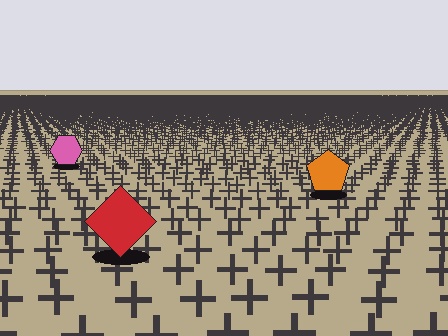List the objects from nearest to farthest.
From nearest to farthest: the red diamond, the orange pentagon, the pink hexagon.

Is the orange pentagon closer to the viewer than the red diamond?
No. The red diamond is closer — you can tell from the texture gradient: the ground texture is coarser near it.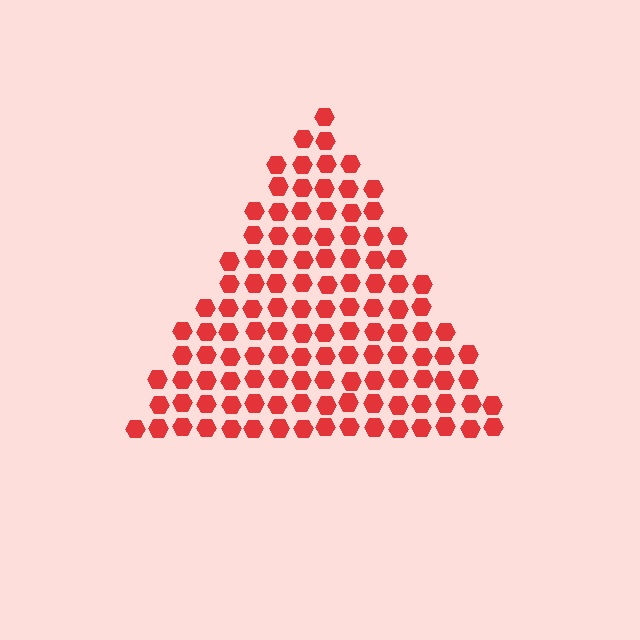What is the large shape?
The large shape is a triangle.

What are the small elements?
The small elements are hexagons.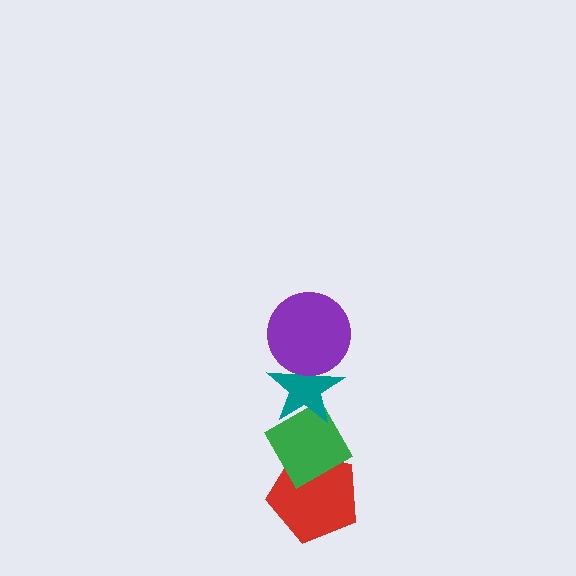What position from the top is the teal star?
The teal star is 2nd from the top.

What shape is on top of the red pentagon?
The green diamond is on top of the red pentagon.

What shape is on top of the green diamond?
The teal star is on top of the green diamond.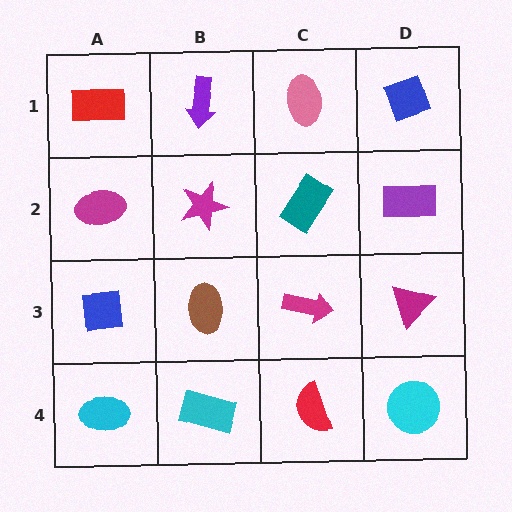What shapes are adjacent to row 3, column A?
A magenta ellipse (row 2, column A), a cyan ellipse (row 4, column A), a brown ellipse (row 3, column B).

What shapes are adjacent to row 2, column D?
A blue diamond (row 1, column D), a magenta triangle (row 3, column D), a teal rectangle (row 2, column C).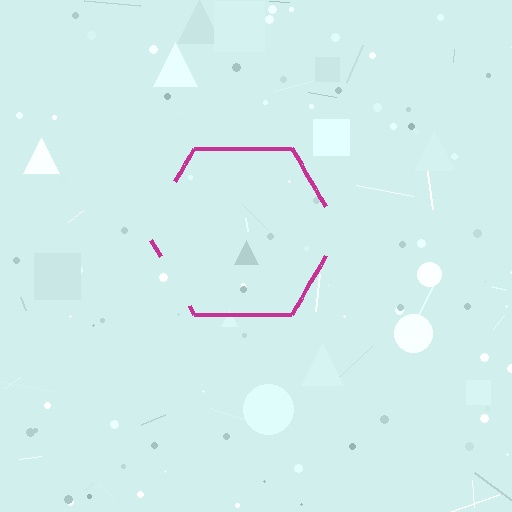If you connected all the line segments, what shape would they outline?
They would outline a hexagon.